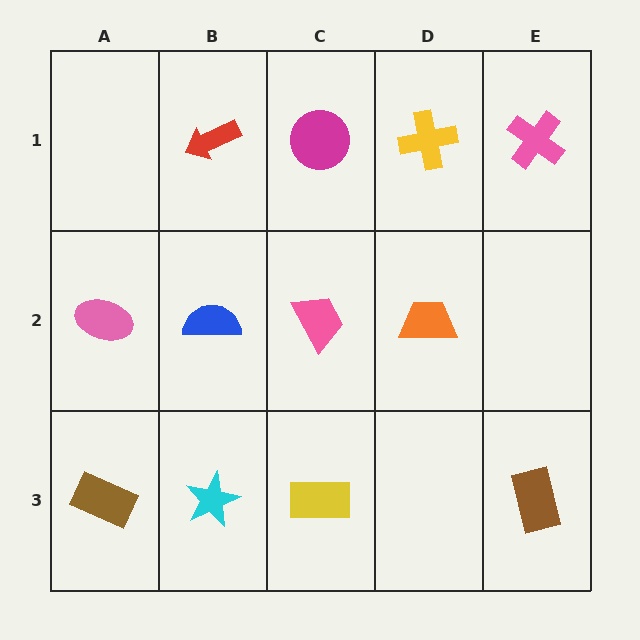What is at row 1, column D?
A yellow cross.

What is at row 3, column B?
A cyan star.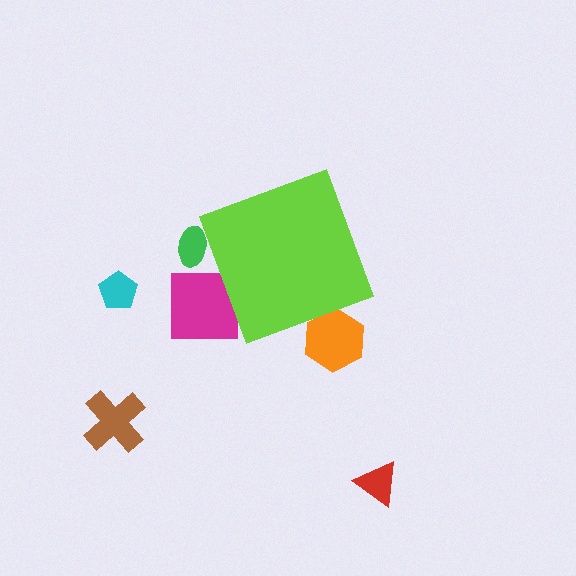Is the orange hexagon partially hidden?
Yes, the orange hexagon is partially hidden behind the lime diamond.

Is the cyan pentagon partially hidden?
No, the cyan pentagon is fully visible.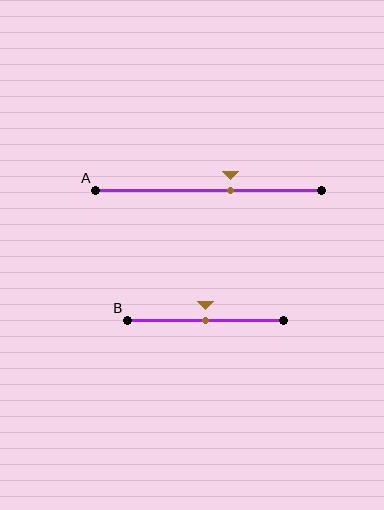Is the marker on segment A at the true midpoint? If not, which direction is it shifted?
No, the marker on segment A is shifted to the right by about 10% of the segment length.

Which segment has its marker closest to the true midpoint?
Segment B has its marker closest to the true midpoint.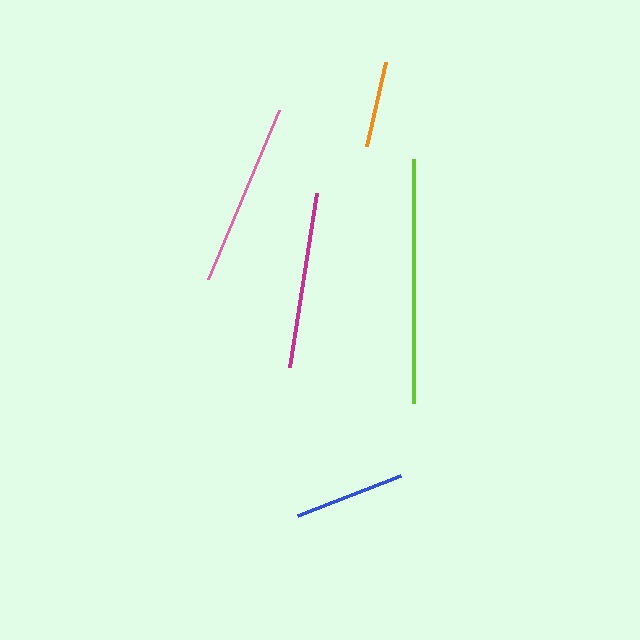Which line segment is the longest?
The lime line is the longest at approximately 244 pixels.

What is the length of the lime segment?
The lime segment is approximately 244 pixels long.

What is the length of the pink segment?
The pink segment is approximately 184 pixels long.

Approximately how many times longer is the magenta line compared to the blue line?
The magenta line is approximately 1.6 times the length of the blue line.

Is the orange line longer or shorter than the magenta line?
The magenta line is longer than the orange line.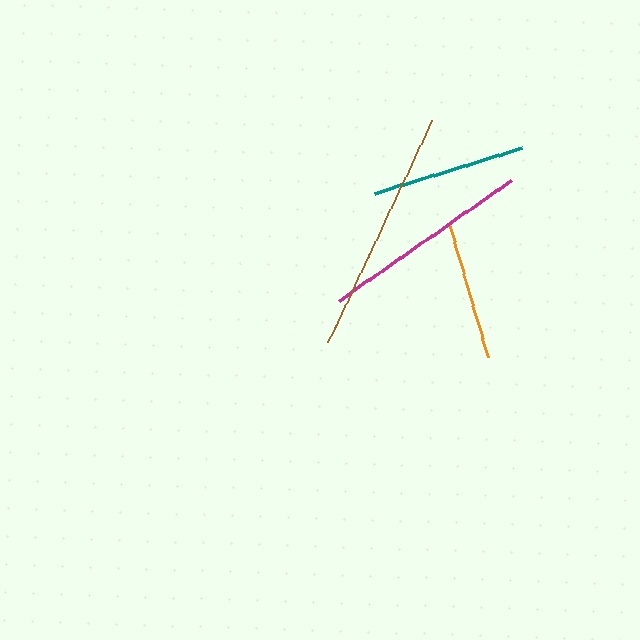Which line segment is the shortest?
The orange line is the shortest at approximately 140 pixels.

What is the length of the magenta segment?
The magenta segment is approximately 211 pixels long.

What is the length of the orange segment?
The orange segment is approximately 140 pixels long.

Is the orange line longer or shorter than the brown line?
The brown line is longer than the orange line.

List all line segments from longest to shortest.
From longest to shortest: brown, magenta, teal, orange.